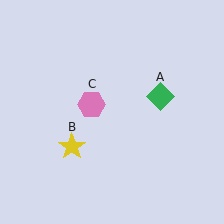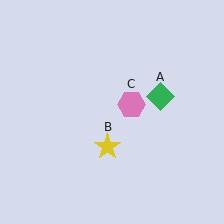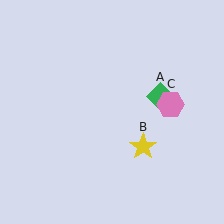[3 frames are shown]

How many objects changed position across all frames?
2 objects changed position: yellow star (object B), pink hexagon (object C).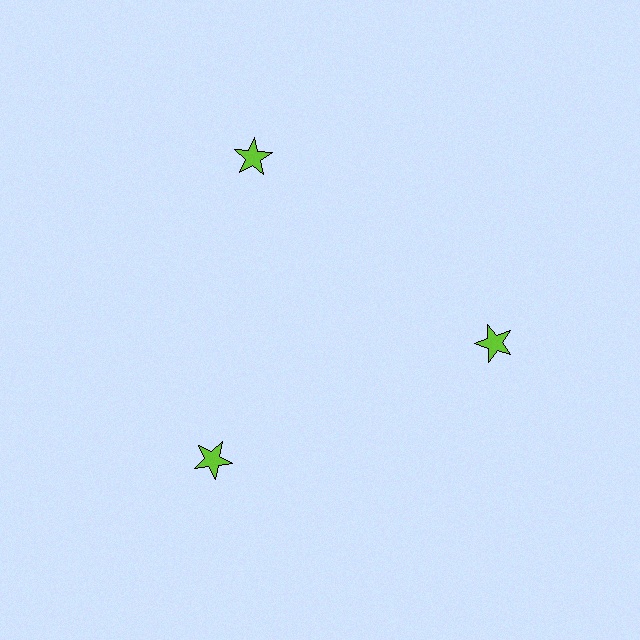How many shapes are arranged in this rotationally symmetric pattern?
There are 3 shapes, arranged in 3 groups of 1.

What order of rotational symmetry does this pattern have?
This pattern has 3-fold rotational symmetry.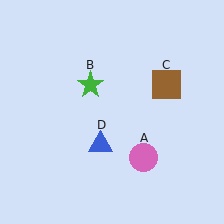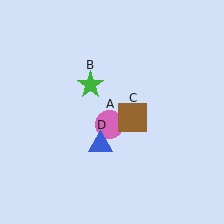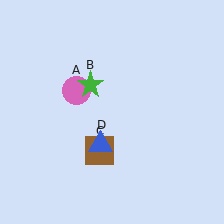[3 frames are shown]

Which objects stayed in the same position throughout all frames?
Green star (object B) and blue triangle (object D) remained stationary.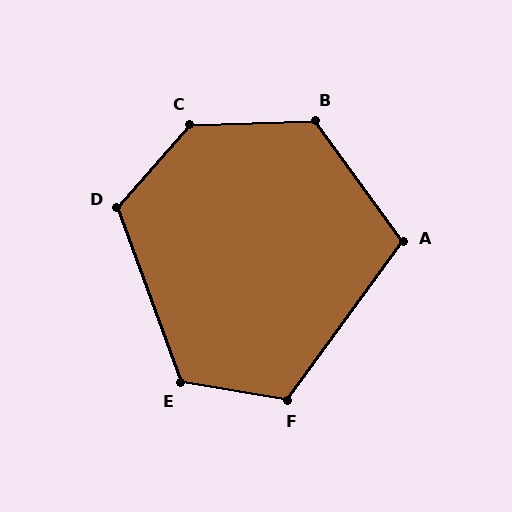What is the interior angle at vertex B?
Approximately 124 degrees (obtuse).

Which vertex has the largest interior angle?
C, at approximately 133 degrees.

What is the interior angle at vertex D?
Approximately 119 degrees (obtuse).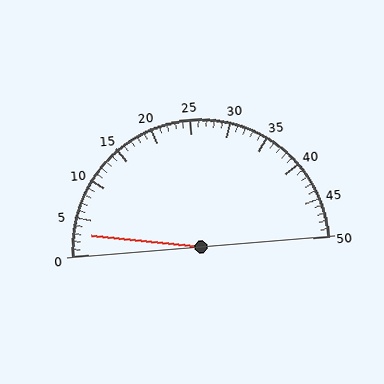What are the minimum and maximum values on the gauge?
The gauge ranges from 0 to 50.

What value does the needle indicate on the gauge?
The needle indicates approximately 3.